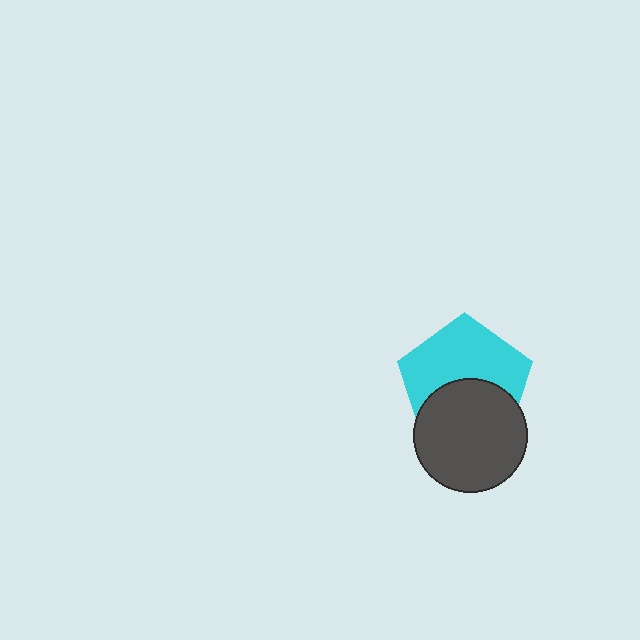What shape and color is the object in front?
The object in front is a dark gray circle.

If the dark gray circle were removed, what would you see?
You would see the complete cyan pentagon.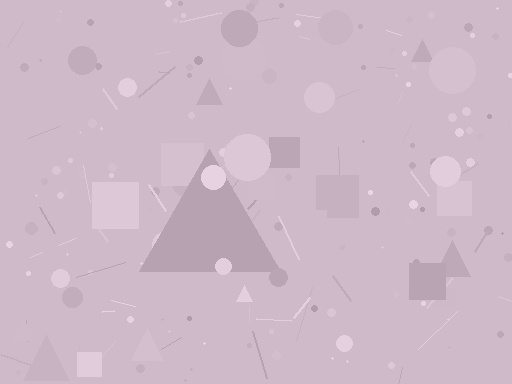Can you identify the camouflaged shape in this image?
The camouflaged shape is a triangle.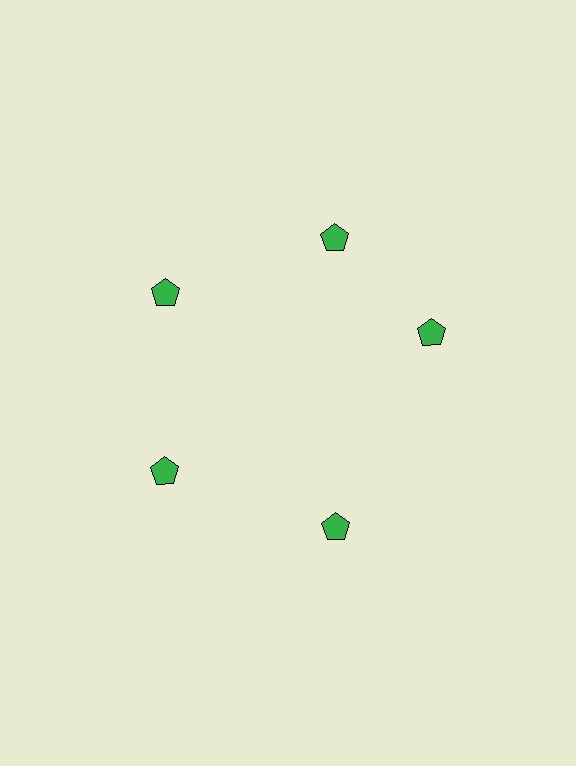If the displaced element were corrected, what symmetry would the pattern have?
It would have 5-fold rotational symmetry — the pattern would map onto itself every 72 degrees.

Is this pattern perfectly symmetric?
No. The 5 green pentagons are arranged in a ring, but one element near the 3 o'clock position is rotated out of alignment along the ring, breaking the 5-fold rotational symmetry.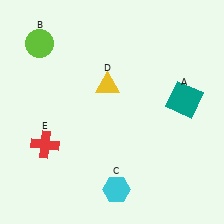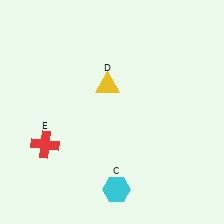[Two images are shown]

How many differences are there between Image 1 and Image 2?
There are 2 differences between the two images.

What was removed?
The lime circle (B), the teal square (A) were removed in Image 2.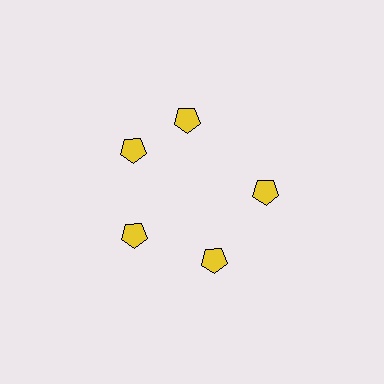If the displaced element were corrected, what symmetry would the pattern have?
It would have 5-fold rotational symmetry — the pattern would map onto itself every 72 degrees.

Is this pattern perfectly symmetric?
No. The 5 yellow pentagons are arranged in a ring, but one element near the 1 o'clock position is rotated out of alignment along the ring, breaking the 5-fold rotational symmetry.